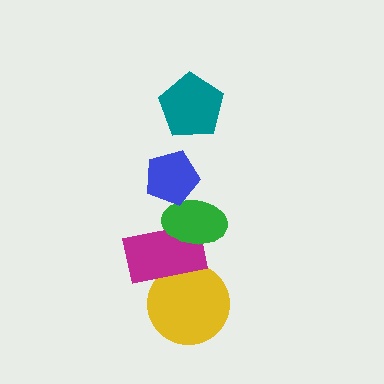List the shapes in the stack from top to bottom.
From top to bottom: the teal pentagon, the blue pentagon, the green ellipse, the magenta rectangle, the yellow circle.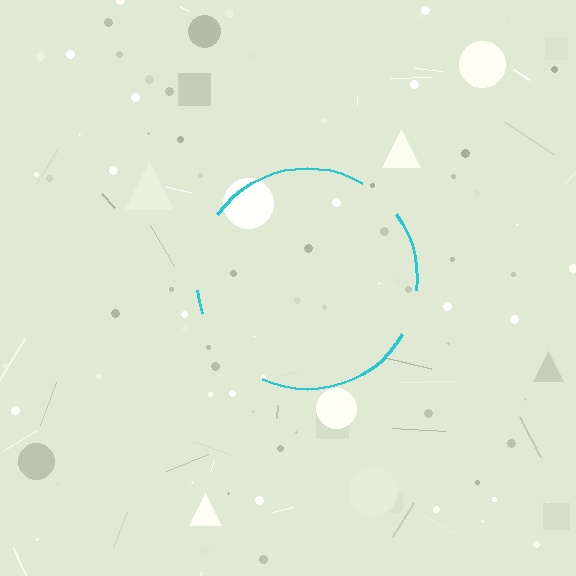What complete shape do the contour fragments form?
The contour fragments form a circle.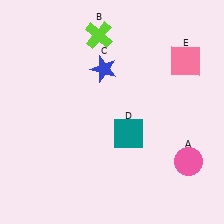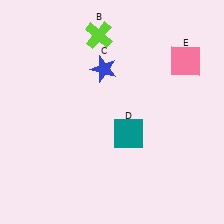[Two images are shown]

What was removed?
The pink circle (A) was removed in Image 2.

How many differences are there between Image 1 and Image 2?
There is 1 difference between the two images.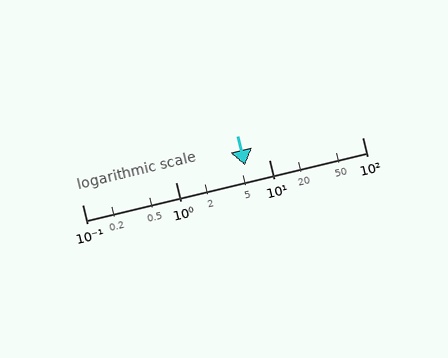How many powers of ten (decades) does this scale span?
The scale spans 3 decades, from 0.1 to 100.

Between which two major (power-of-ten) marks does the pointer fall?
The pointer is between 1 and 10.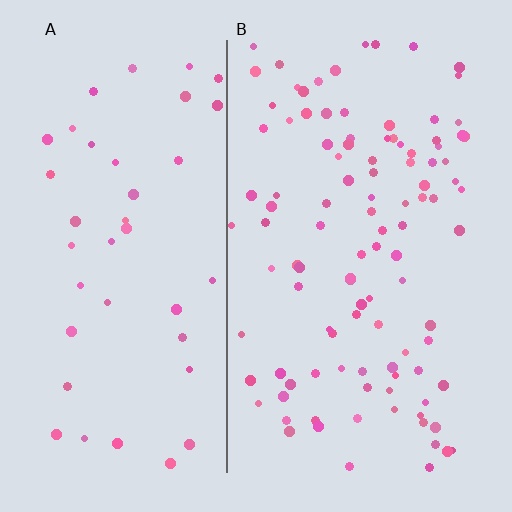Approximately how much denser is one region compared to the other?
Approximately 2.6× — region B over region A.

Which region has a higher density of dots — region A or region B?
B (the right).